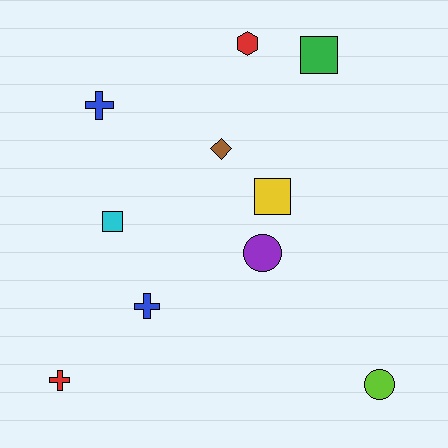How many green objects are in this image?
There is 1 green object.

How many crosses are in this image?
There are 3 crosses.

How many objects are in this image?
There are 10 objects.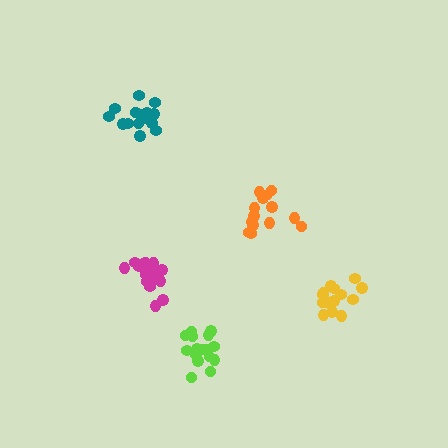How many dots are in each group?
Group 1: 16 dots, Group 2: 16 dots, Group 3: 15 dots, Group 4: 15 dots, Group 5: 21 dots (83 total).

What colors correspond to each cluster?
The clusters are colored: teal, lime, orange, yellow, magenta.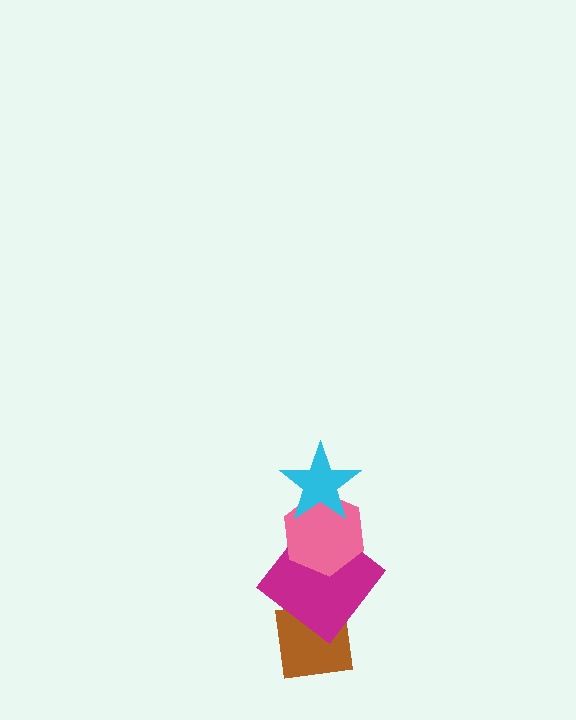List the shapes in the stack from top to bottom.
From top to bottom: the cyan star, the pink hexagon, the magenta diamond, the brown square.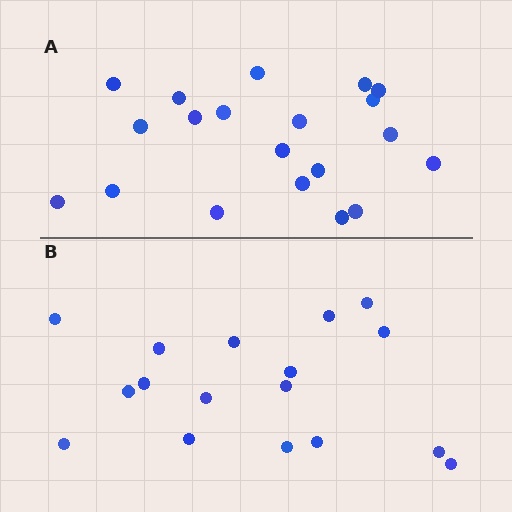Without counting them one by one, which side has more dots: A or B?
Region A (the top region) has more dots.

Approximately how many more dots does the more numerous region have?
Region A has just a few more — roughly 2 or 3 more dots than region B.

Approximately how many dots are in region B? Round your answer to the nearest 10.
About 20 dots. (The exact count is 17, which rounds to 20.)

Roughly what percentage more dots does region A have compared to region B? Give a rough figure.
About 20% more.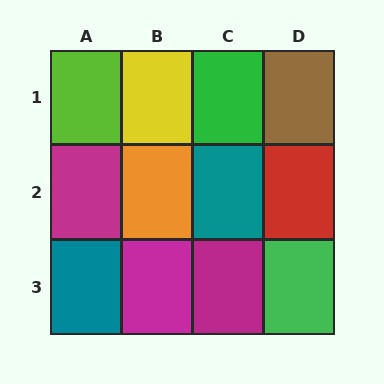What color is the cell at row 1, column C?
Green.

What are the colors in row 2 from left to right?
Magenta, orange, teal, red.